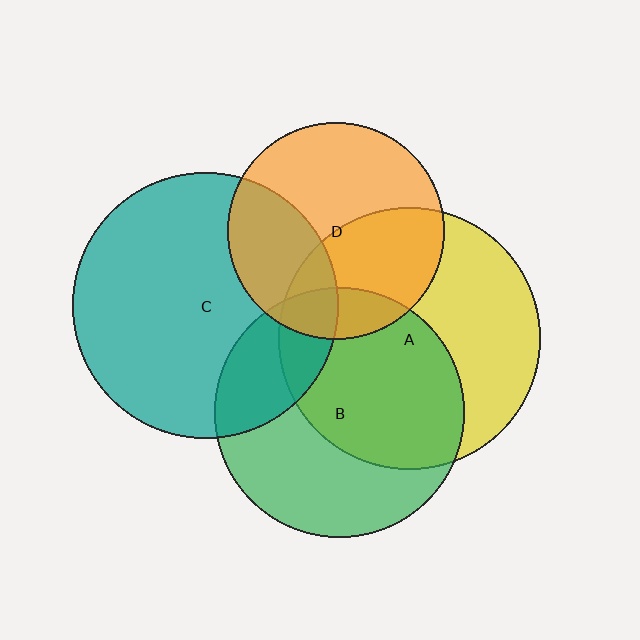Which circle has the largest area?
Circle C (teal).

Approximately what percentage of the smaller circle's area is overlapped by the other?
Approximately 10%.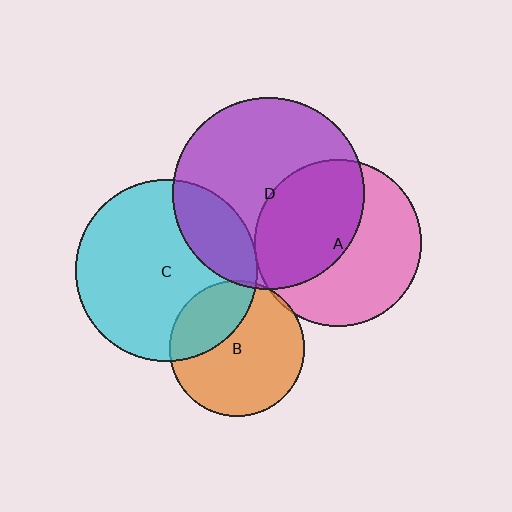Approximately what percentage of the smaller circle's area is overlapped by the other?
Approximately 5%.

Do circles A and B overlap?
Yes.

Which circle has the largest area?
Circle D (purple).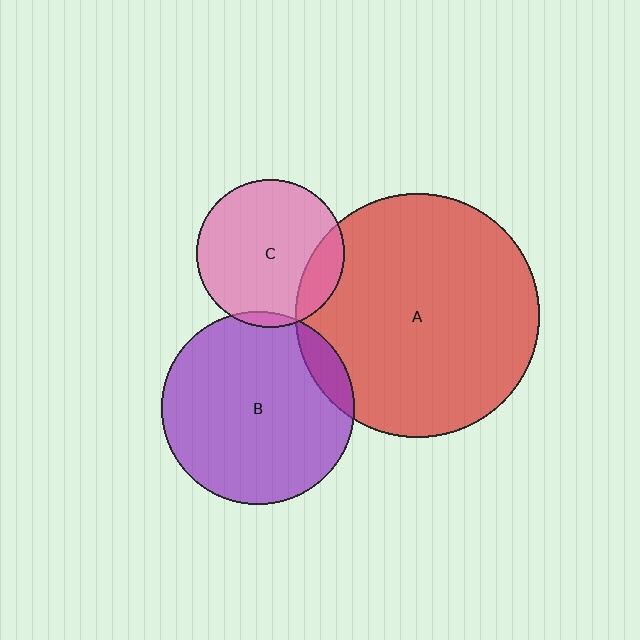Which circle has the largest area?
Circle A (red).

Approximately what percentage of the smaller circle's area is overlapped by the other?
Approximately 15%.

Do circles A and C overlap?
Yes.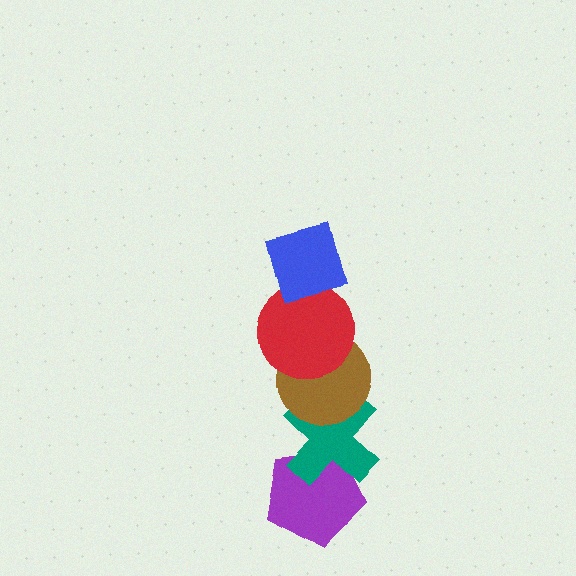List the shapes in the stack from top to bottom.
From top to bottom: the blue square, the red circle, the brown circle, the teal cross, the purple pentagon.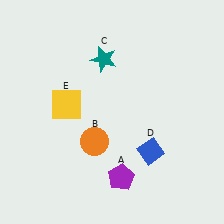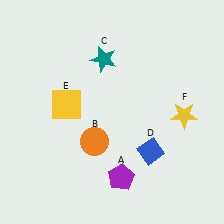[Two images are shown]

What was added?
A yellow star (F) was added in Image 2.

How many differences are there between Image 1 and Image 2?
There is 1 difference between the two images.